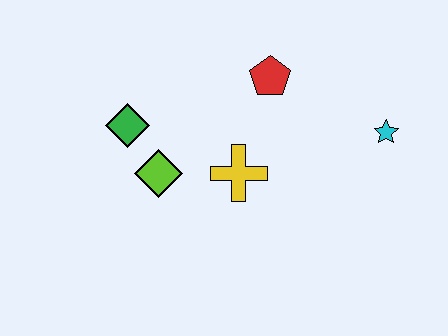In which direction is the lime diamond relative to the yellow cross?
The lime diamond is to the left of the yellow cross.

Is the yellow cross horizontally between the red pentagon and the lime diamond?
Yes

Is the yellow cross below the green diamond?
Yes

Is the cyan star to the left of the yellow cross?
No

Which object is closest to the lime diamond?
The green diamond is closest to the lime diamond.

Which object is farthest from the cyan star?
The green diamond is farthest from the cyan star.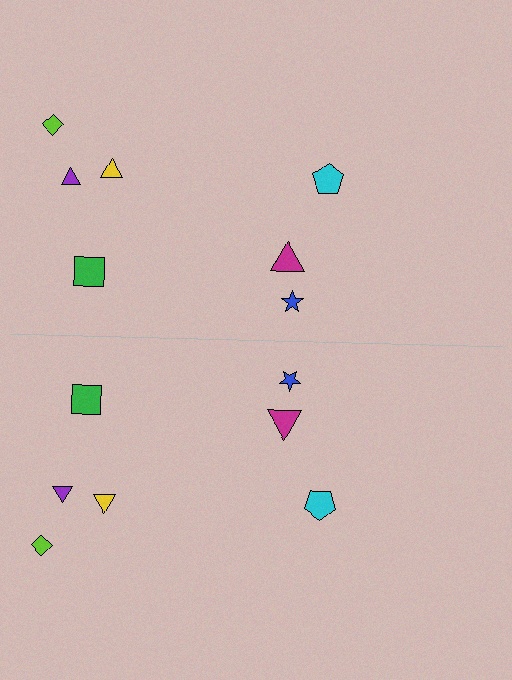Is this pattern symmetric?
Yes, this pattern has bilateral (reflection) symmetry.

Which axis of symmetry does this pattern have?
The pattern has a horizontal axis of symmetry running through the center of the image.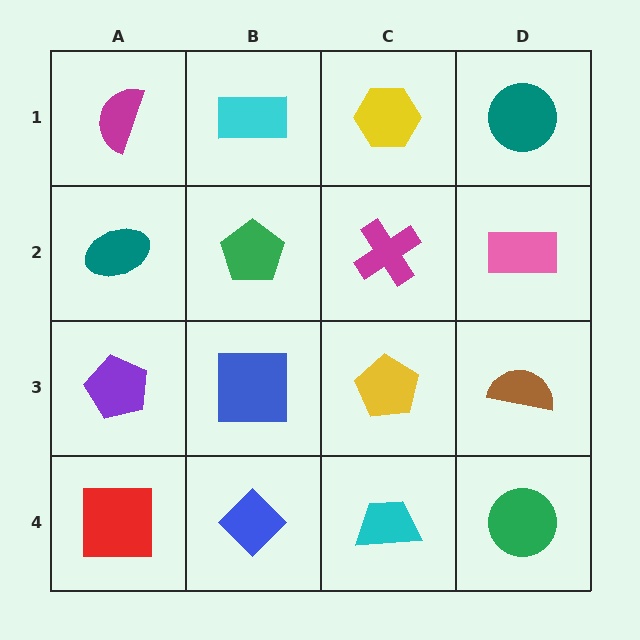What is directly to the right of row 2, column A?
A green pentagon.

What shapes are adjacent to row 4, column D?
A brown semicircle (row 3, column D), a cyan trapezoid (row 4, column C).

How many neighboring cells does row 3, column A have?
3.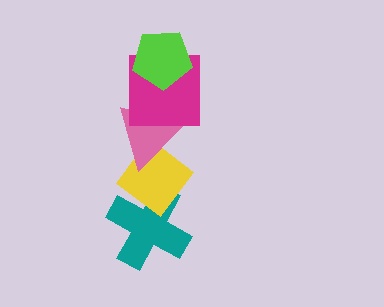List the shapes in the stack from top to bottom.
From top to bottom: the lime pentagon, the magenta square, the pink triangle, the yellow diamond, the teal cross.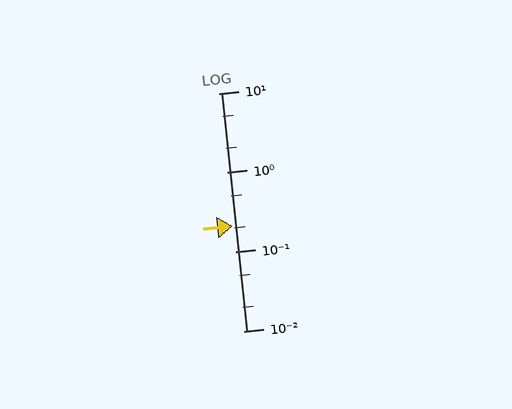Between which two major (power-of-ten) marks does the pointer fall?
The pointer is between 0.1 and 1.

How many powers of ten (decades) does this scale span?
The scale spans 3 decades, from 0.01 to 10.